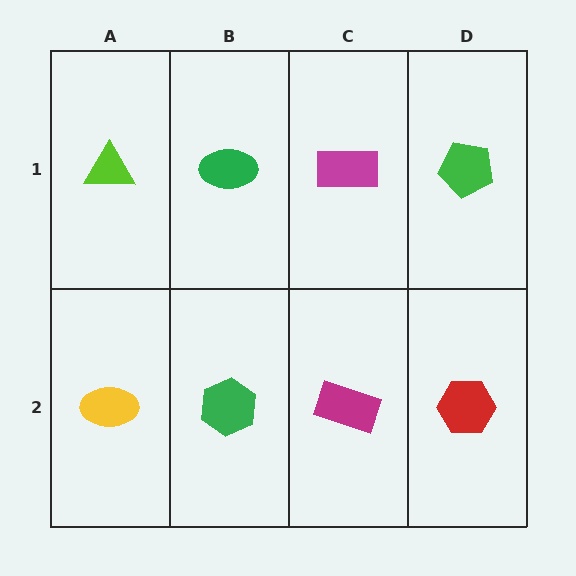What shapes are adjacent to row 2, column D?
A green pentagon (row 1, column D), a magenta rectangle (row 2, column C).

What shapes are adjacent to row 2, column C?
A magenta rectangle (row 1, column C), a green hexagon (row 2, column B), a red hexagon (row 2, column D).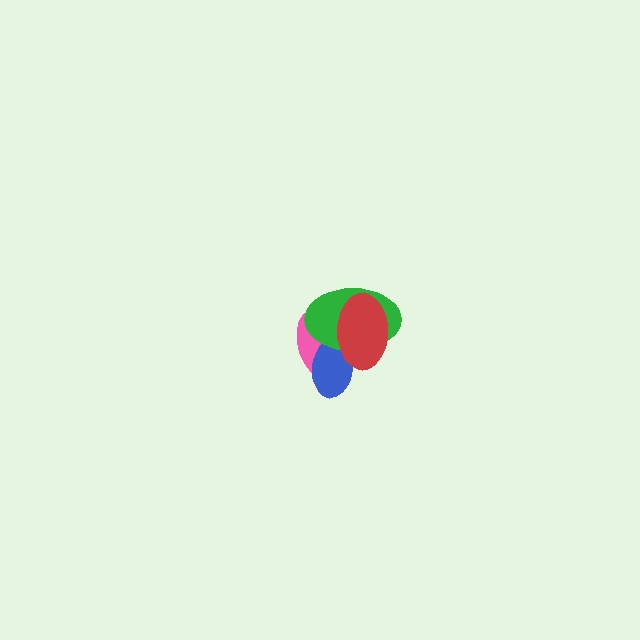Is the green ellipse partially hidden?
Yes, it is partially covered by another shape.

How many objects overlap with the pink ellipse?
3 objects overlap with the pink ellipse.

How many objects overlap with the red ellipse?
3 objects overlap with the red ellipse.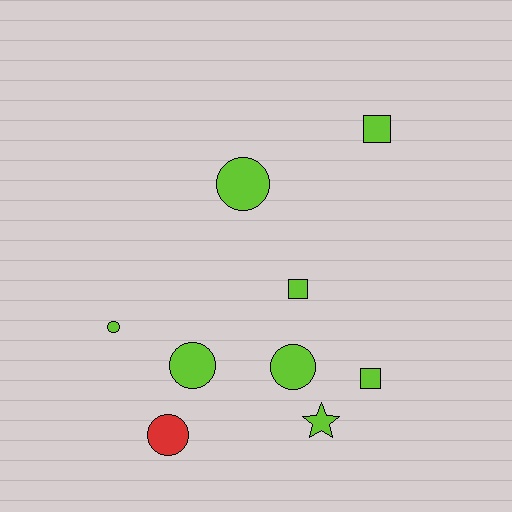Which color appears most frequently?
Lime, with 8 objects.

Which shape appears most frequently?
Circle, with 5 objects.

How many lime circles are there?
There are 4 lime circles.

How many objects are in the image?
There are 9 objects.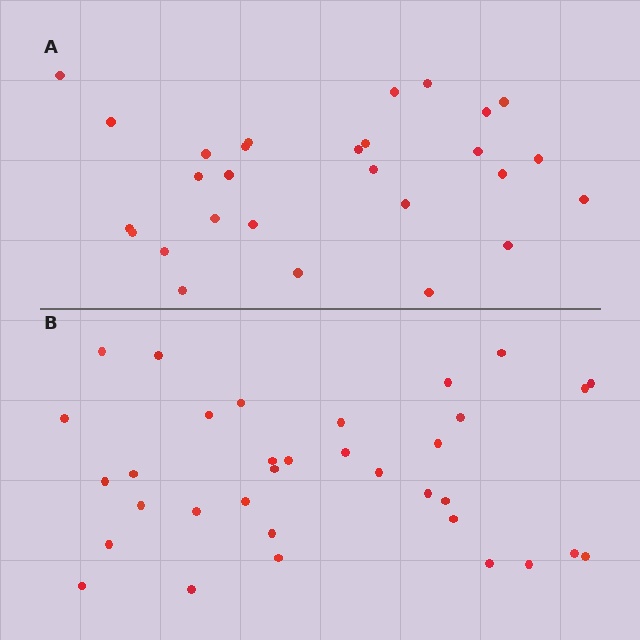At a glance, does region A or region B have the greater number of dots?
Region B (the bottom region) has more dots.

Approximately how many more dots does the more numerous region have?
Region B has about 6 more dots than region A.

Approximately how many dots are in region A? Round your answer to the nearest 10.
About 30 dots. (The exact count is 28, which rounds to 30.)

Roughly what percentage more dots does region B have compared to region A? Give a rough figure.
About 20% more.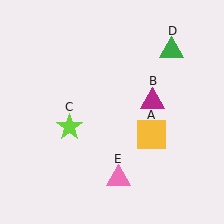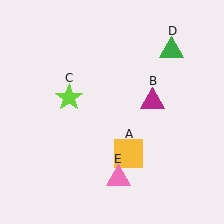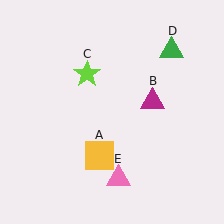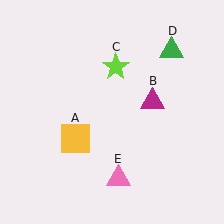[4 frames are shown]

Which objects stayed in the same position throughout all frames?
Magenta triangle (object B) and green triangle (object D) and pink triangle (object E) remained stationary.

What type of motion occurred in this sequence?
The yellow square (object A), lime star (object C) rotated clockwise around the center of the scene.